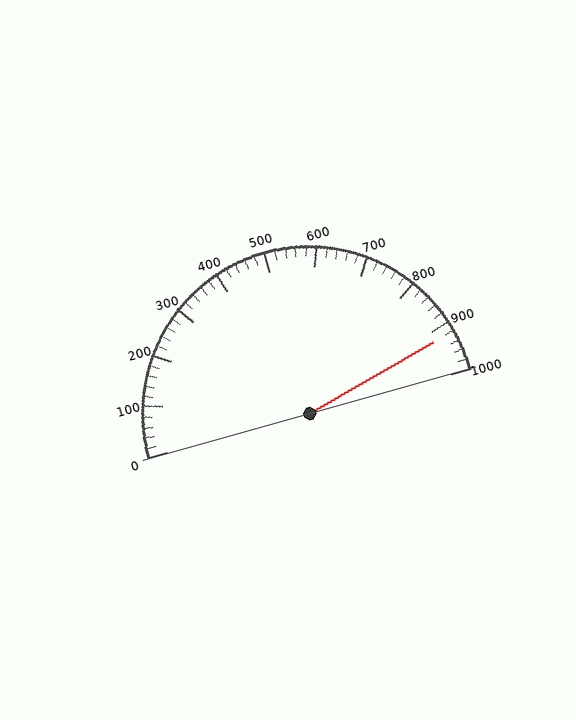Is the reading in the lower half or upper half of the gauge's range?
The reading is in the upper half of the range (0 to 1000).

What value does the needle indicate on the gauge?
The needle indicates approximately 920.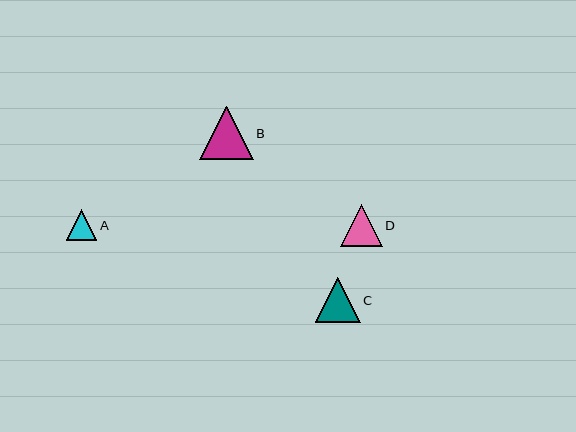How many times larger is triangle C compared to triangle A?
Triangle C is approximately 1.5 times the size of triangle A.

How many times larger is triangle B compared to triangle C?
Triangle B is approximately 1.2 times the size of triangle C.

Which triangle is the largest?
Triangle B is the largest with a size of approximately 54 pixels.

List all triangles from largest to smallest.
From largest to smallest: B, C, D, A.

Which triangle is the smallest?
Triangle A is the smallest with a size of approximately 31 pixels.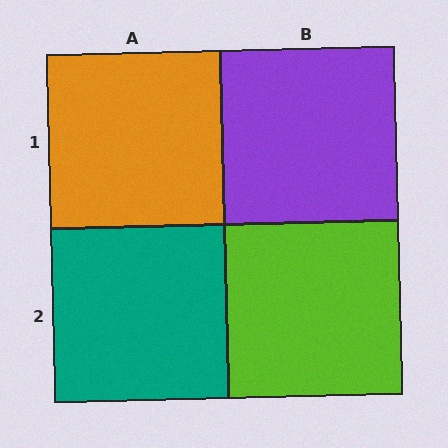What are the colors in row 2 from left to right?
Teal, lime.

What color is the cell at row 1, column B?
Purple.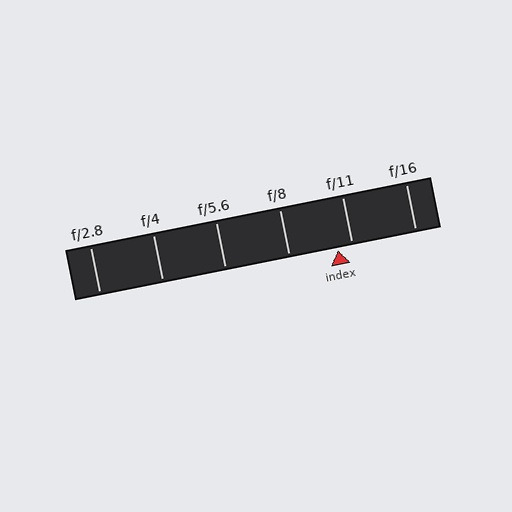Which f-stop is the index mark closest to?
The index mark is closest to f/11.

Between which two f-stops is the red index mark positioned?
The index mark is between f/8 and f/11.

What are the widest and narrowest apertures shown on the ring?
The widest aperture shown is f/2.8 and the narrowest is f/16.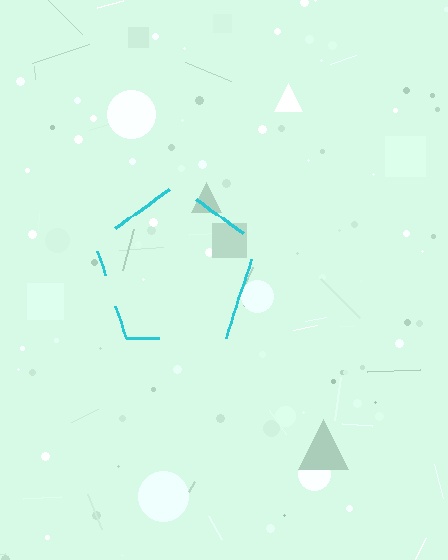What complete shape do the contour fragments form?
The contour fragments form a pentagon.